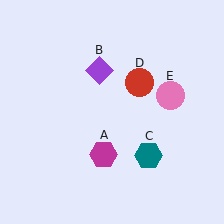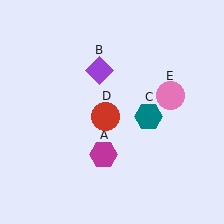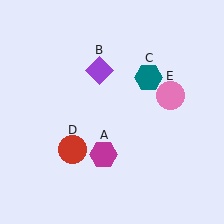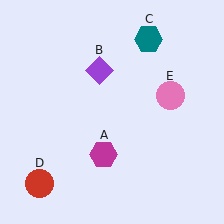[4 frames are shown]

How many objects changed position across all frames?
2 objects changed position: teal hexagon (object C), red circle (object D).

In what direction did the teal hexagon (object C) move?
The teal hexagon (object C) moved up.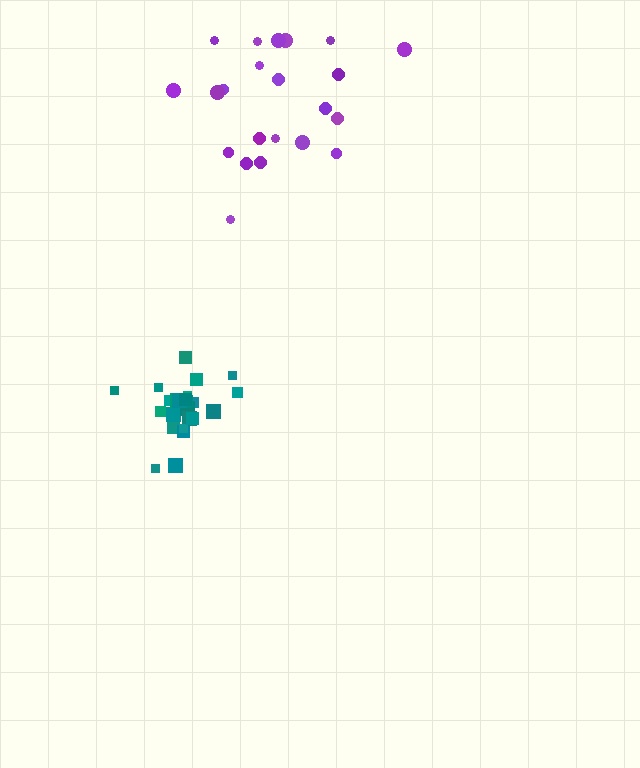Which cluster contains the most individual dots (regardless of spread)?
Teal (24).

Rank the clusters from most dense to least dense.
teal, purple.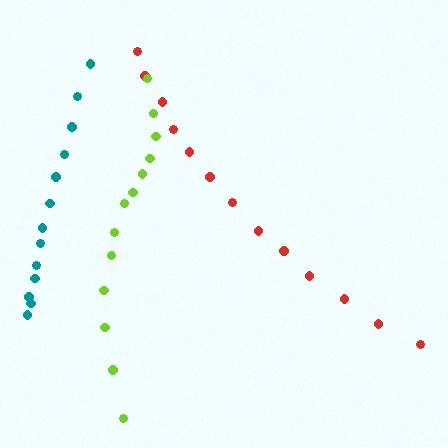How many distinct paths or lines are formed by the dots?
There are 3 distinct paths.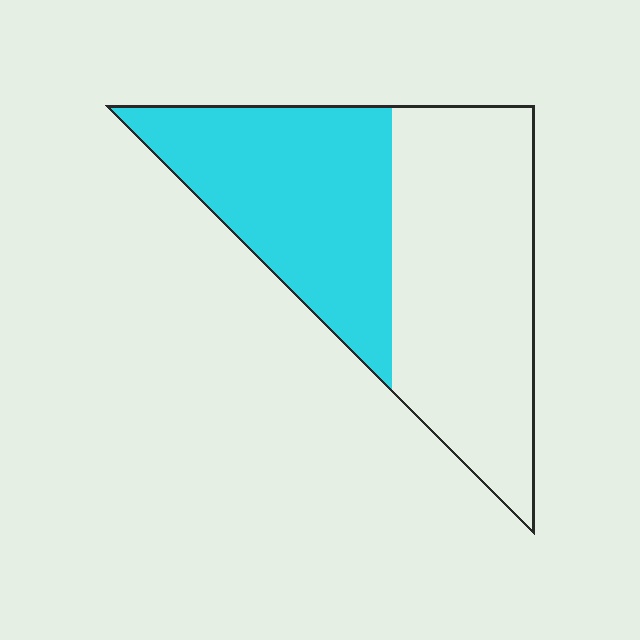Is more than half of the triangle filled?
No.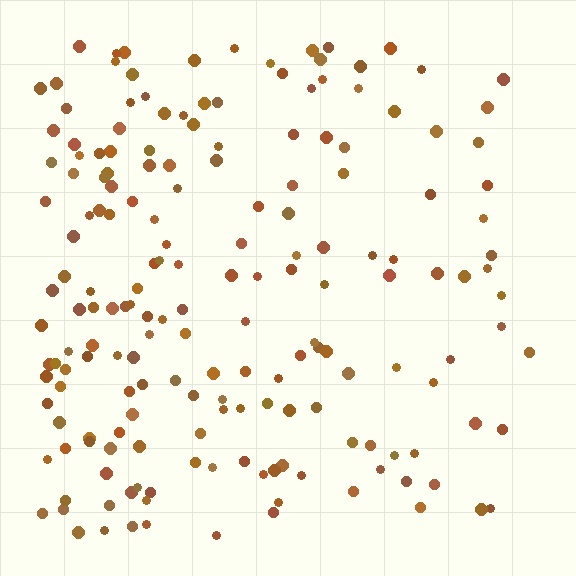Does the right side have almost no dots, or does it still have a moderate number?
Still a moderate number, just noticeably fewer than the left.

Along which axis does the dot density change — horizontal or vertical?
Horizontal.